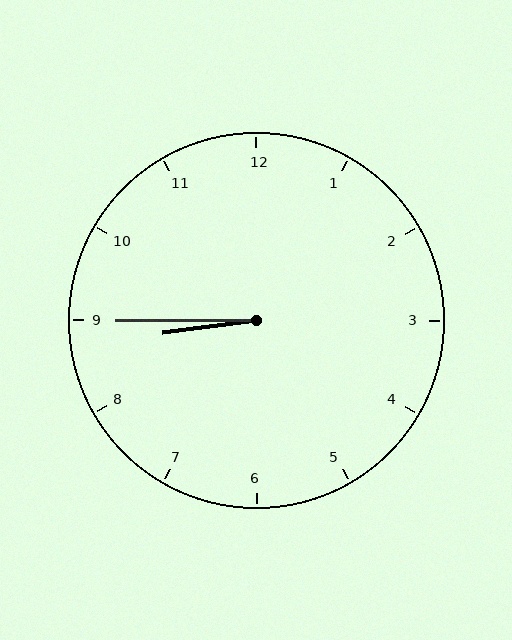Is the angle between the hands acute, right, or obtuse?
It is acute.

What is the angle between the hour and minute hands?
Approximately 8 degrees.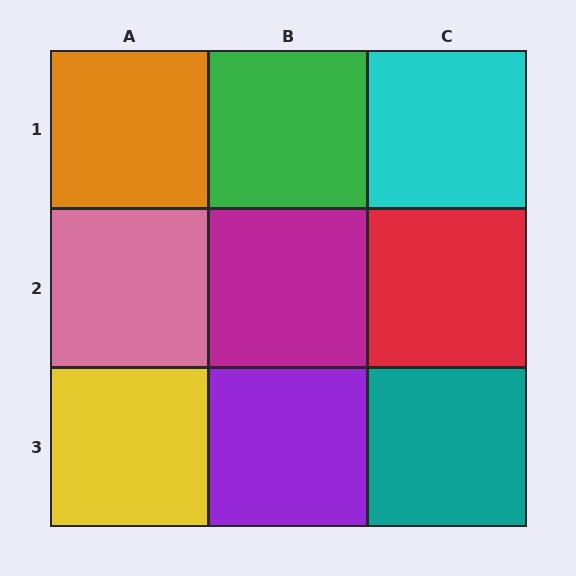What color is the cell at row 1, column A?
Orange.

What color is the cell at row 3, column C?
Teal.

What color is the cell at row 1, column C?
Cyan.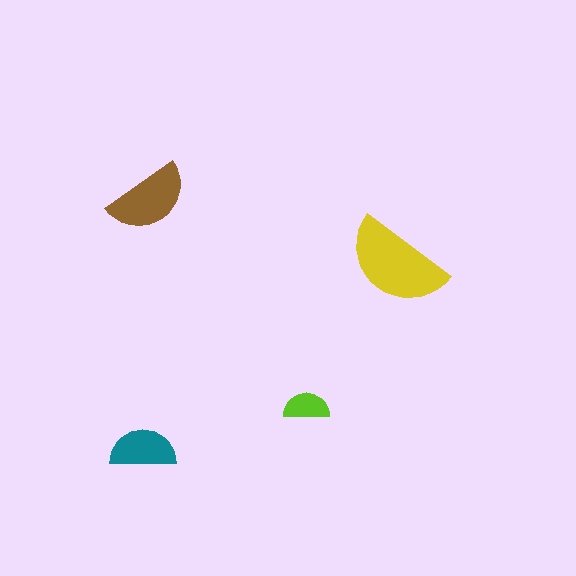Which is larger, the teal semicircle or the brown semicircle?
The brown one.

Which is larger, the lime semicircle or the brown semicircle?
The brown one.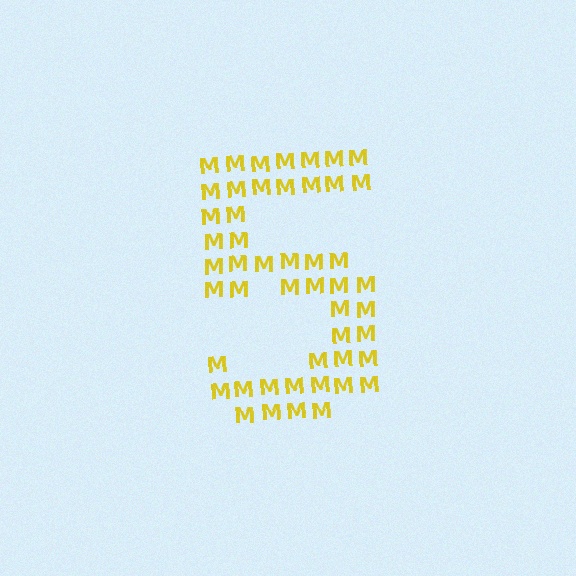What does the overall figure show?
The overall figure shows the digit 5.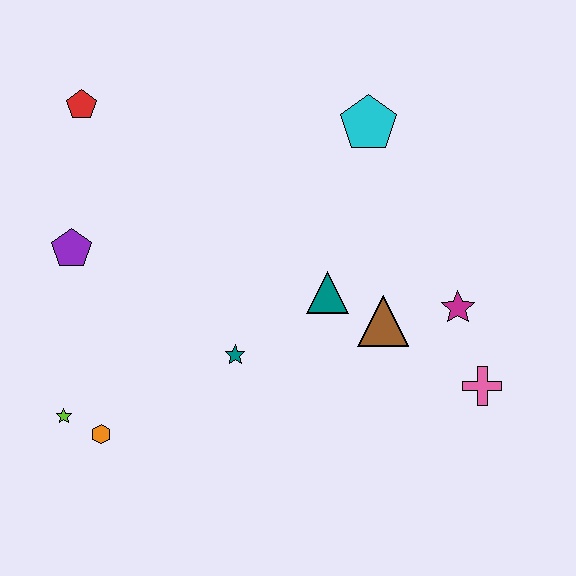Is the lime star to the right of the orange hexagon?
No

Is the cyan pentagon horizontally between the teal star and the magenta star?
Yes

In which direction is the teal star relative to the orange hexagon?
The teal star is to the right of the orange hexagon.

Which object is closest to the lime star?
The orange hexagon is closest to the lime star.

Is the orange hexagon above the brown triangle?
No